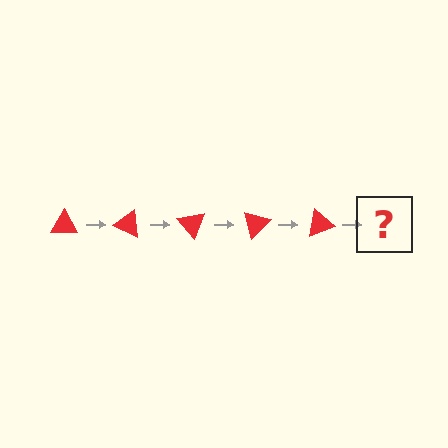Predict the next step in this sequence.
The next step is a red triangle rotated 125 degrees.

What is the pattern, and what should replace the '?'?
The pattern is that the triangle rotates 25 degrees each step. The '?' should be a red triangle rotated 125 degrees.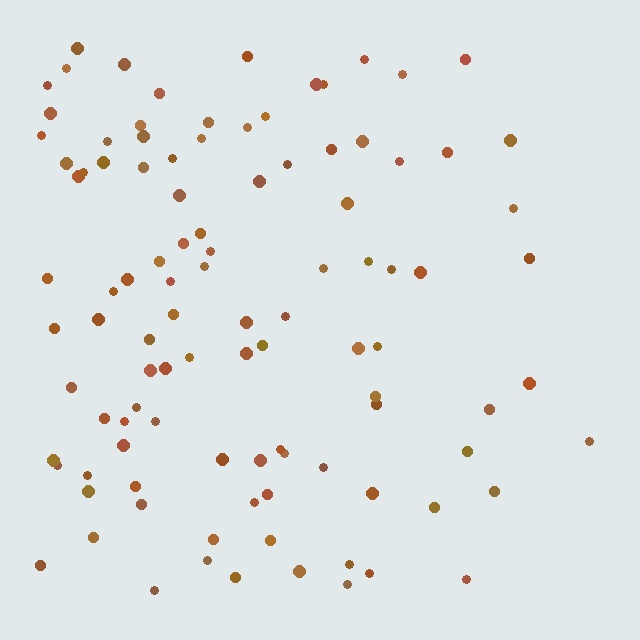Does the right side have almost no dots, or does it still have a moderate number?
Still a moderate number, just noticeably fewer than the left.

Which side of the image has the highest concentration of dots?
The left.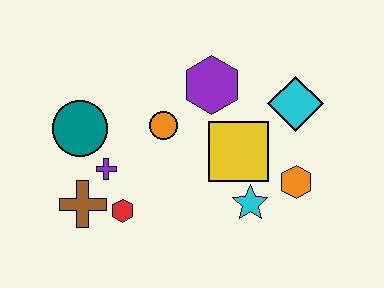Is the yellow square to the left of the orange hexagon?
Yes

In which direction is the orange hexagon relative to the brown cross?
The orange hexagon is to the right of the brown cross.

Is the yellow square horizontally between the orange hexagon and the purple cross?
Yes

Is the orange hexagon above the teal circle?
No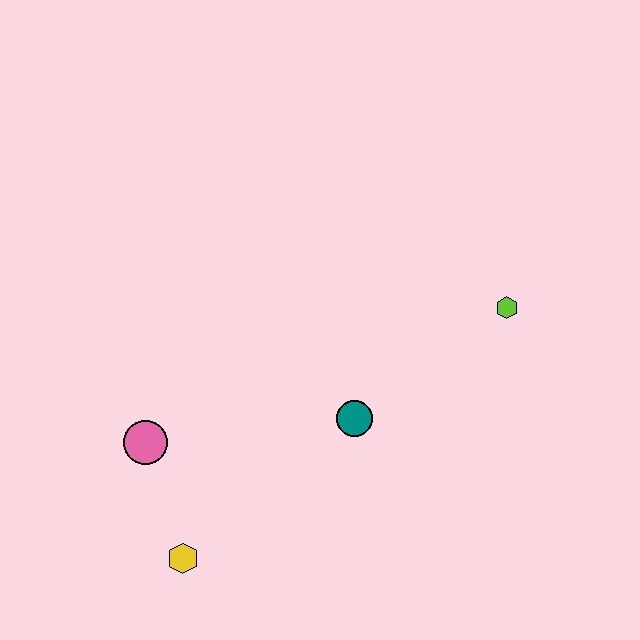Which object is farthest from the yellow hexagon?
The lime hexagon is farthest from the yellow hexagon.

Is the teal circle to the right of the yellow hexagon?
Yes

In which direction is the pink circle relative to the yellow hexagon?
The pink circle is above the yellow hexagon.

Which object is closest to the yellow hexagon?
The pink circle is closest to the yellow hexagon.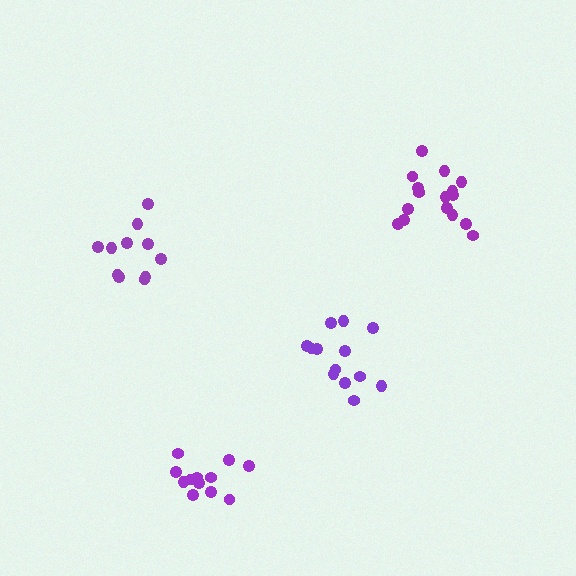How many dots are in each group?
Group 1: 13 dots, Group 2: 16 dots, Group 3: 12 dots, Group 4: 11 dots (52 total).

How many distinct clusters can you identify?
There are 4 distinct clusters.